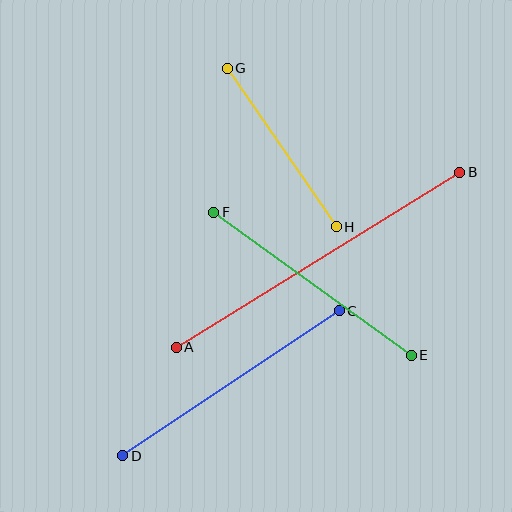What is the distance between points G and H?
The distance is approximately 193 pixels.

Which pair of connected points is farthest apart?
Points A and B are farthest apart.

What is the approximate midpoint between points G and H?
The midpoint is at approximately (282, 148) pixels.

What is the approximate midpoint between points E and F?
The midpoint is at approximately (312, 284) pixels.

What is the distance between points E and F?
The distance is approximately 244 pixels.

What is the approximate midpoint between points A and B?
The midpoint is at approximately (318, 260) pixels.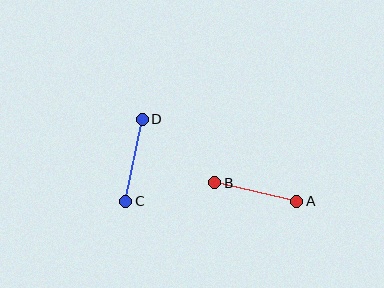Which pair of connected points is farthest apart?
Points A and B are farthest apart.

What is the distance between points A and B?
The distance is approximately 84 pixels.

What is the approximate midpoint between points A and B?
The midpoint is at approximately (256, 192) pixels.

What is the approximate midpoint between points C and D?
The midpoint is at approximately (134, 160) pixels.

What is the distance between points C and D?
The distance is approximately 84 pixels.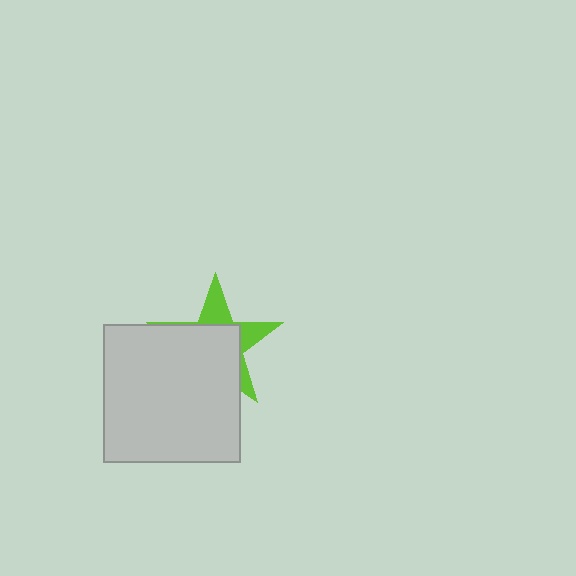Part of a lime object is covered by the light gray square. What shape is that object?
It is a star.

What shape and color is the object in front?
The object in front is a light gray square.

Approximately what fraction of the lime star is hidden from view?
Roughly 66% of the lime star is hidden behind the light gray square.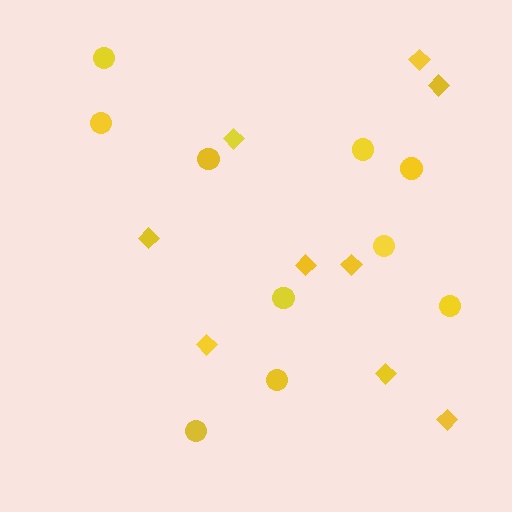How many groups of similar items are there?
There are 2 groups: one group of diamonds (9) and one group of circles (10).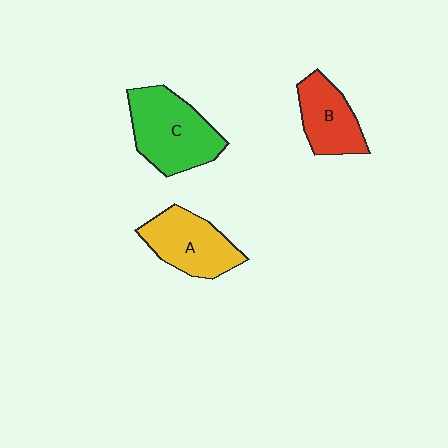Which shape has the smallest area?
Shape B (red).